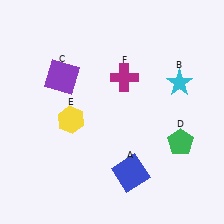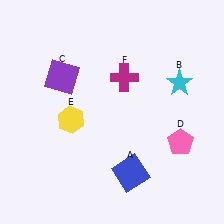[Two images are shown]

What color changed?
The pentagon (D) changed from green in Image 1 to pink in Image 2.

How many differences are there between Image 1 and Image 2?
There is 1 difference between the two images.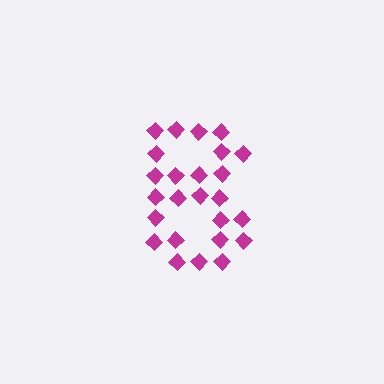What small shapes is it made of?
It is made of small diamonds.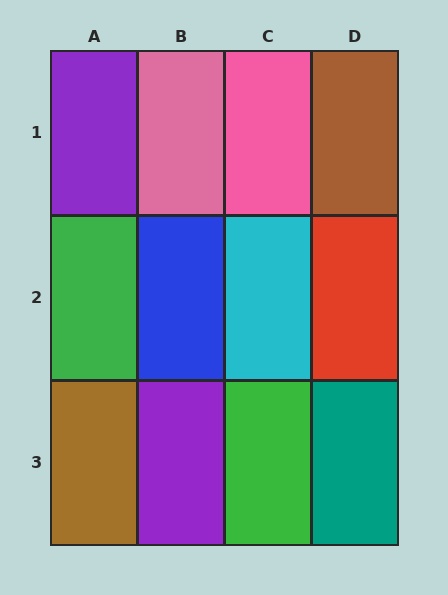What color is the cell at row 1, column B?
Pink.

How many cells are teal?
1 cell is teal.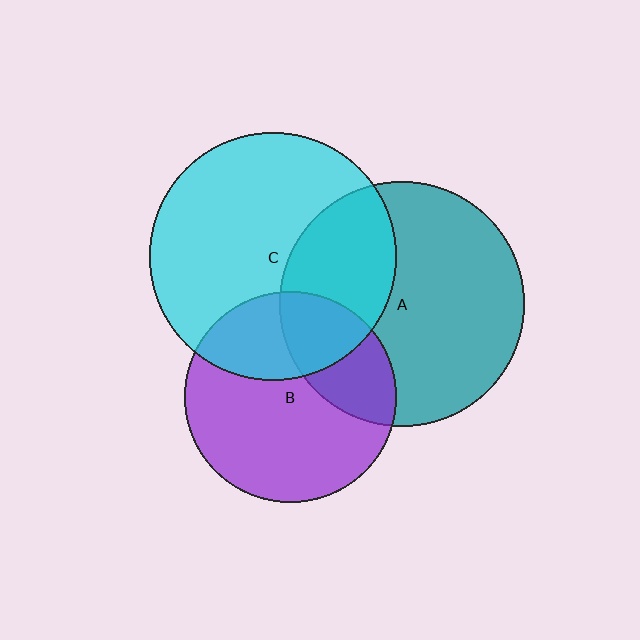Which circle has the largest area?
Circle C (cyan).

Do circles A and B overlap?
Yes.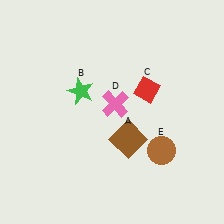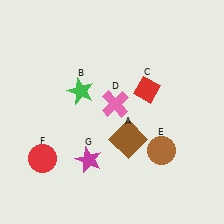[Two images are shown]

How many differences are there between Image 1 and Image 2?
There are 2 differences between the two images.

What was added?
A red circle (F), a magenta star (G) were added in Image 2.